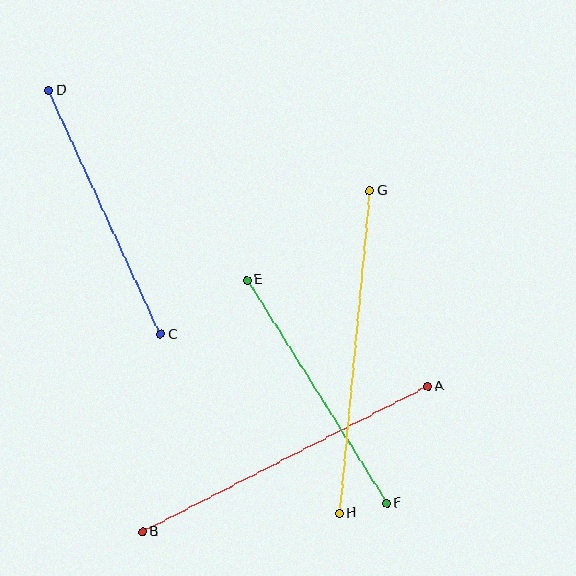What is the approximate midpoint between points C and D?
The midpoint is at approximately (105, 212) pixels.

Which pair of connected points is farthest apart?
Points G and H are farthest apart.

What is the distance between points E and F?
The distance is approximately 263 pixels.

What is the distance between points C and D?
The distance is approximately 269 pixels.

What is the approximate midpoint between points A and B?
The midpoint is at approximately (285, 459) pixels.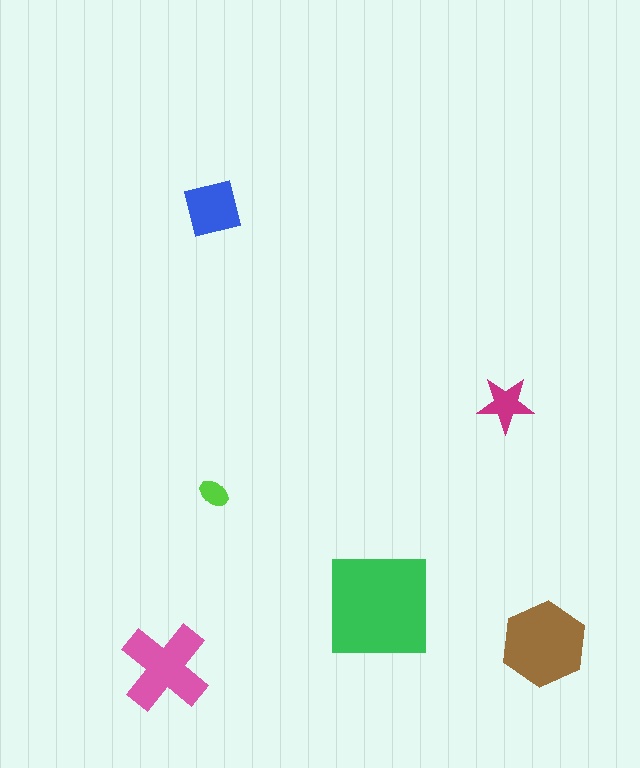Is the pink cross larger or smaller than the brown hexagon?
Smaller.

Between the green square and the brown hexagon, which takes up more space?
The green square.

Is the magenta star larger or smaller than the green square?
Smaller.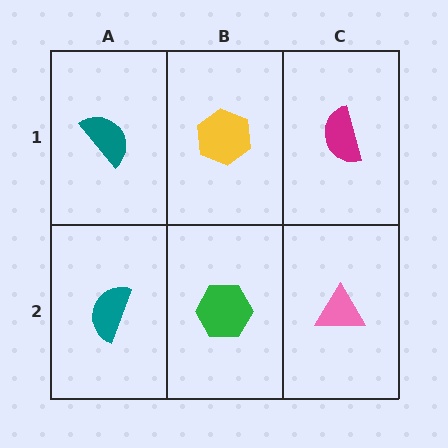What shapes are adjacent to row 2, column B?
A yellow hexagon (row 1, column B), a teal semicircle (row 2, column A), a pink triangle (row 2, column C).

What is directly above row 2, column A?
A teal semicircle.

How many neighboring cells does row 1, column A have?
2.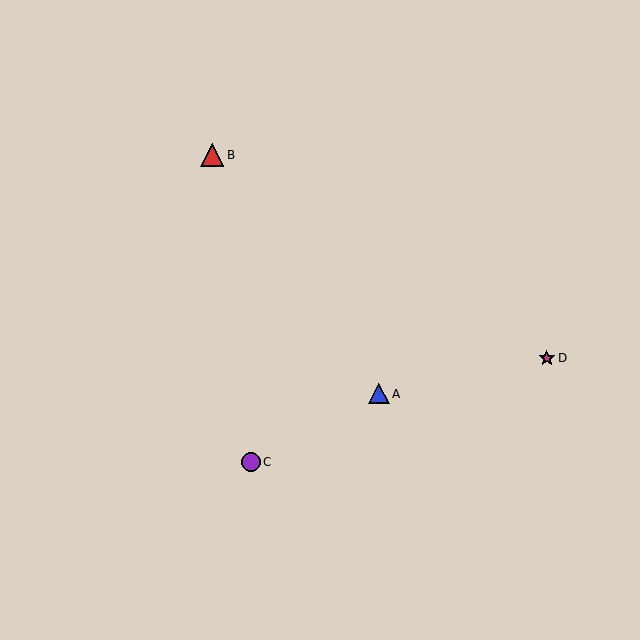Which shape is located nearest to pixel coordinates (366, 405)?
The blue triangle (labeled A) at (379, 394) is nearest to that location.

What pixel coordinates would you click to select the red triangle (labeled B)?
Click at (212, 155) to select the red triangle B.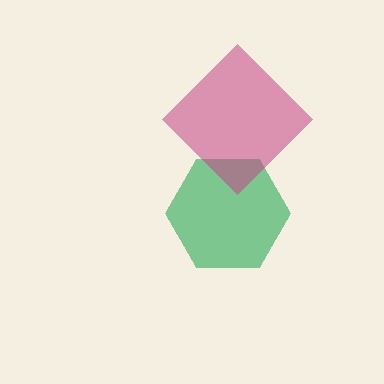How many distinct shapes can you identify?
There are 2 distinct shapes: a green hexagon, a magenta diamond.